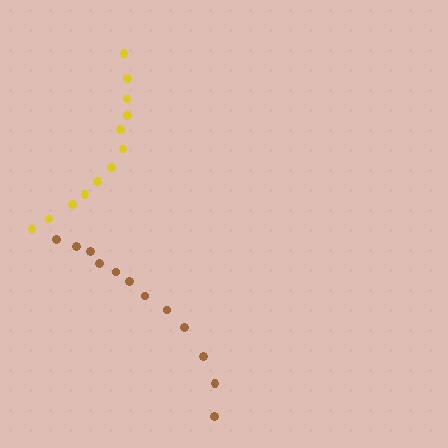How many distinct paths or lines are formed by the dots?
There are 2 distinct paths.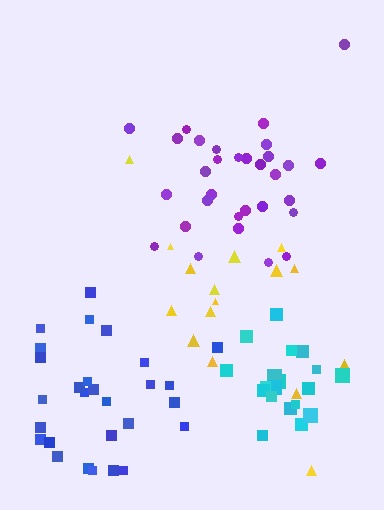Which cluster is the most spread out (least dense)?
Yellow.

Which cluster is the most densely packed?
Cyan.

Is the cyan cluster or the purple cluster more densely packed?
Cyan.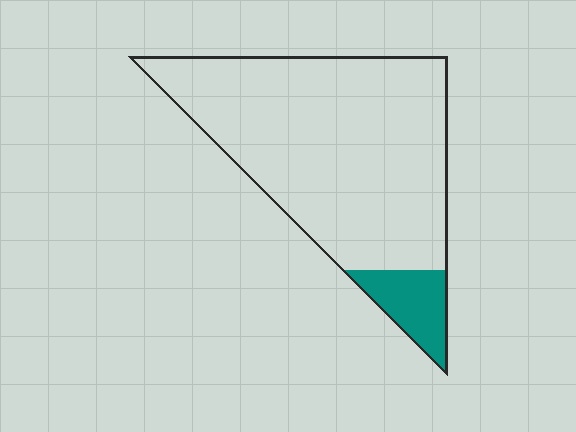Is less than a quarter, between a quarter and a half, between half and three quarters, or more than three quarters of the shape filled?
Less than a quarter.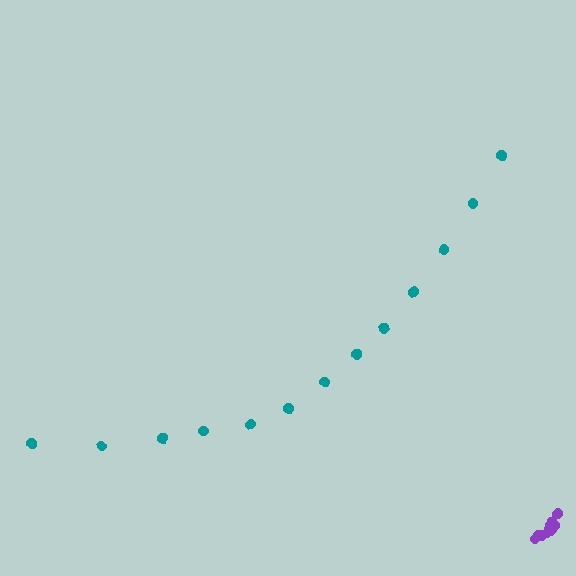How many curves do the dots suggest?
There are 2 distinct paths.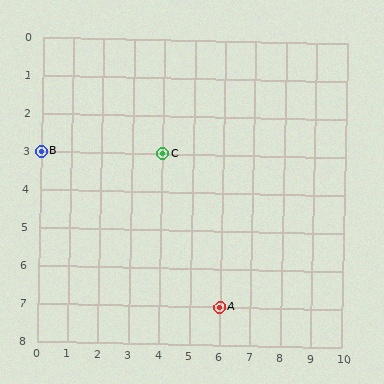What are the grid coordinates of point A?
Point A is at grid coordinates (6, 7).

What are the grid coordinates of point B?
Point B is at grid coordinates (0, 3).